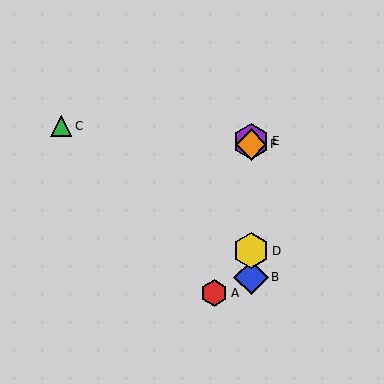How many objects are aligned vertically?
4 objects (B, D, E, F) are aligned vertically.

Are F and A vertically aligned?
No, F is at x≈251 and A is at x≈214.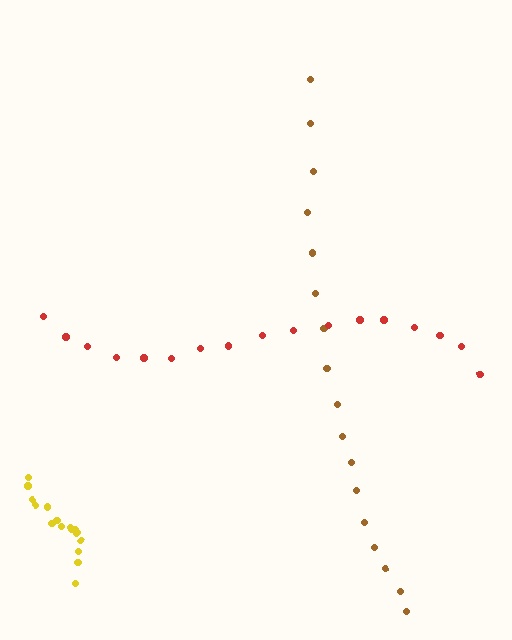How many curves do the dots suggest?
There are 3 distinct paths.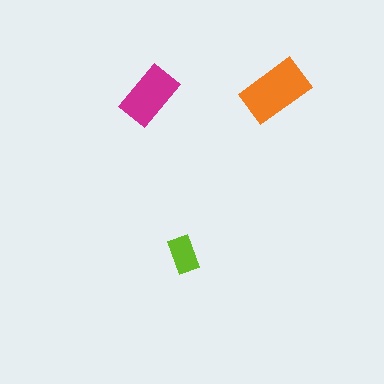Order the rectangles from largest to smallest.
the orange one, the magenta one, the lime one.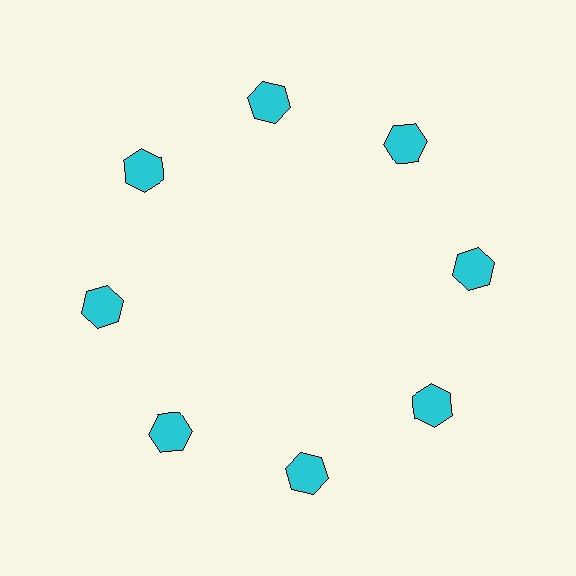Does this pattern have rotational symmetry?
Yes, this pattern has 8-fold rotational symmetry. It looks the same after rotating 45 degrees around the center.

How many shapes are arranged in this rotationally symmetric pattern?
There are 8 shapes, arranged in 8 groups of 1.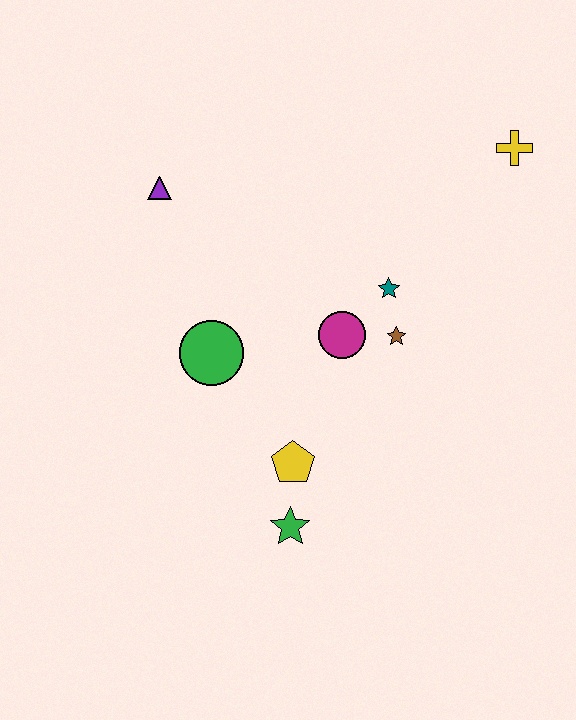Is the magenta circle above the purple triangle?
No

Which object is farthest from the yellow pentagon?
The yellow cross is farthest from the yellow pentagon.